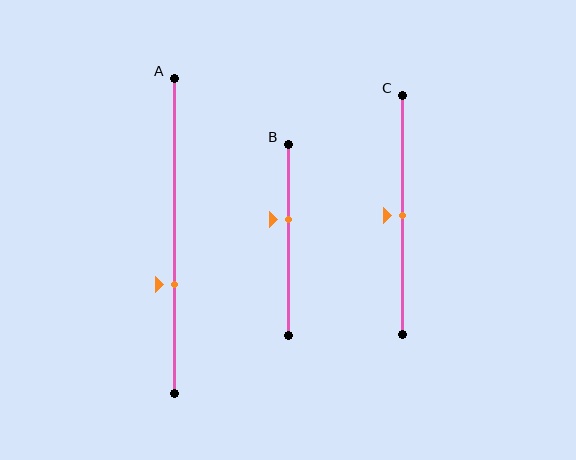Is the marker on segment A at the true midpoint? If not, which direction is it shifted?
No, the marker on segment A is shifted downward by about 15% of the segment length.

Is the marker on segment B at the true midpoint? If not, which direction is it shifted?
No, the marker on segment B is shifted upward by about 11% of the segment length.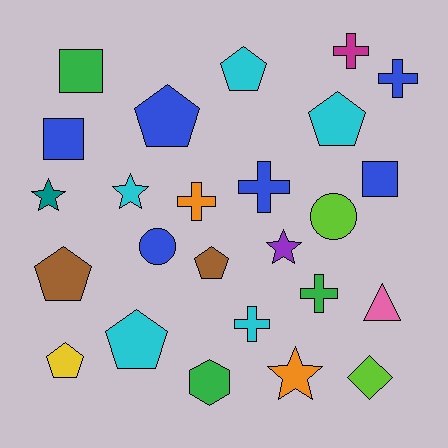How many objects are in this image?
There are 25 objects.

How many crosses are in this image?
There are 6 crosses.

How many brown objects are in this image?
There are 2 brown objects.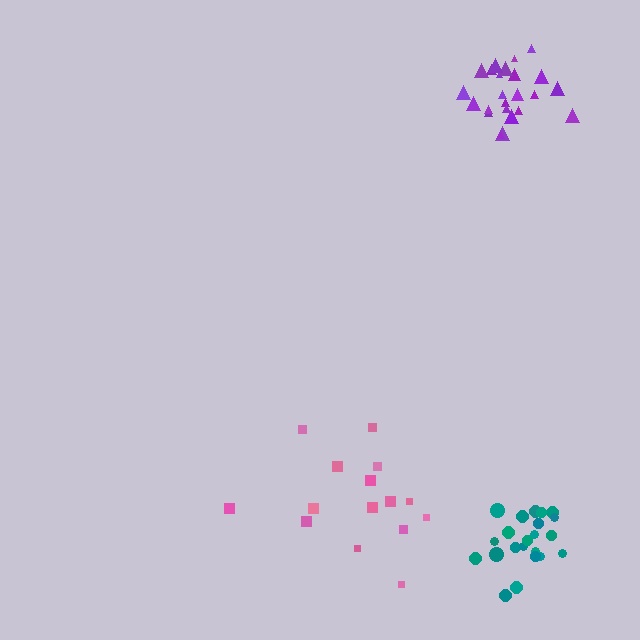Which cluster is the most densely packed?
Teal.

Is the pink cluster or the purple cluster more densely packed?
Purple.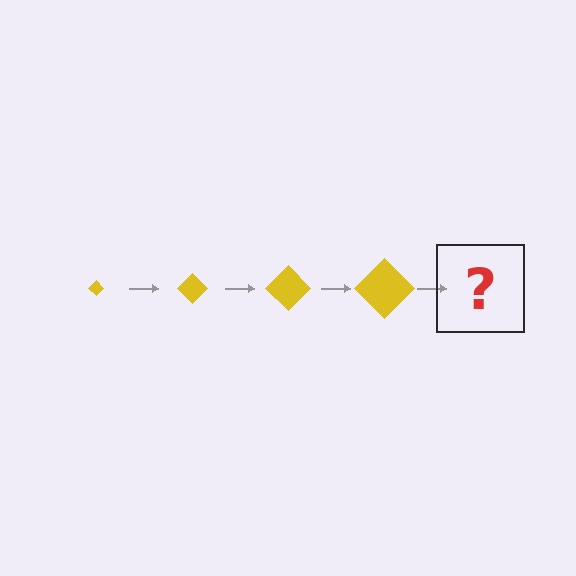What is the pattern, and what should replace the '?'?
The pattern is that the diamond gets progressively larger each step. The '?' should be a yellow diamond, larger than the previous one.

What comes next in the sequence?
The next element should be a yellow diamond, larger than the previous one.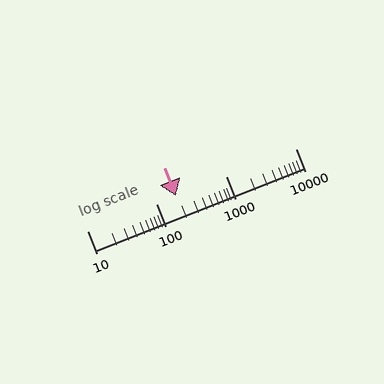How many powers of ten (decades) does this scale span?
The scale spans 3 decades, from 10 to 10000.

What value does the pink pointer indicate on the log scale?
The pointer indicates approximately 190.